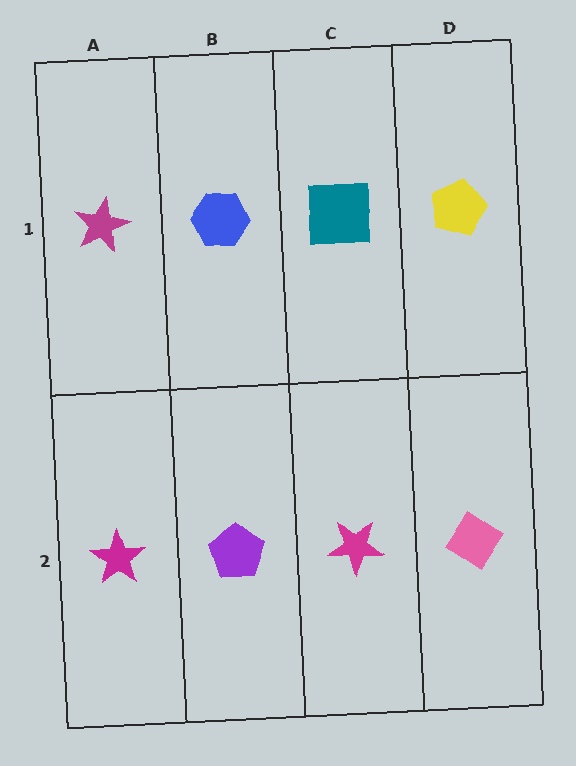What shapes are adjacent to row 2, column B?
A blue hexagon (row 1, column B), a magenta star (row 2, column A), a magenta star (row 2, column C).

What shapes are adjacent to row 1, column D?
A pink diamond (row 2, column D), a teal square (row 1, column C).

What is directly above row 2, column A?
A magenta star.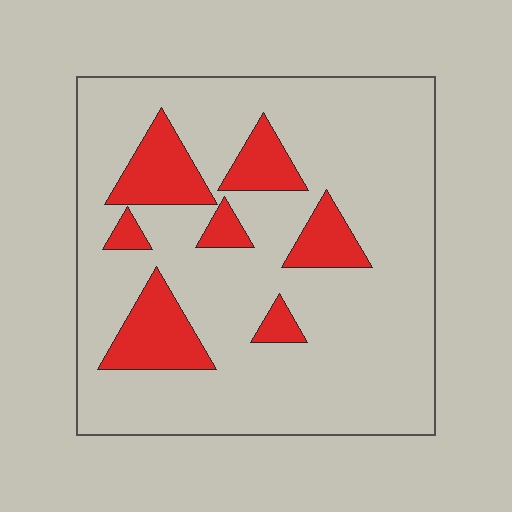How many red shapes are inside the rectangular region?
7.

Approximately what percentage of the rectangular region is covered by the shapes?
Approximately 20%.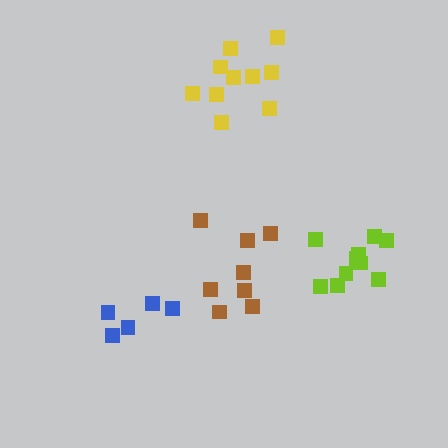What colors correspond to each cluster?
The clusters are colored: blue, yellow, lime, brown.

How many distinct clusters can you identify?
There are 4 distinct clusters.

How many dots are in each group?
Group 1: 5 dots, Group 2: 10 dots, Group 3: 10 dots, Group 4: 8 dots (33 total).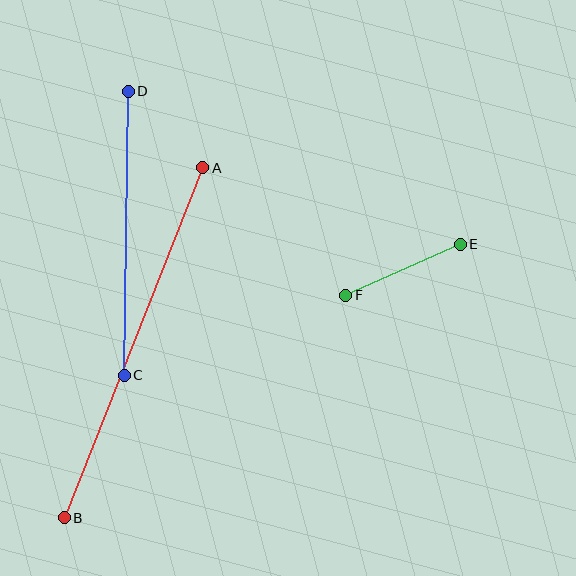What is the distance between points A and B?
The distance is approximately 377 pixels.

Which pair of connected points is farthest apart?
Points A and B are farthest apart.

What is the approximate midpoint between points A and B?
The midpoint is at approximately (134, 343) pixels.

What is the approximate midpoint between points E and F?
The midpoint is at approximately (403, 270) pixels.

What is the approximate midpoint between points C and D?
The midpoint is at approximately (126, 233) pixels.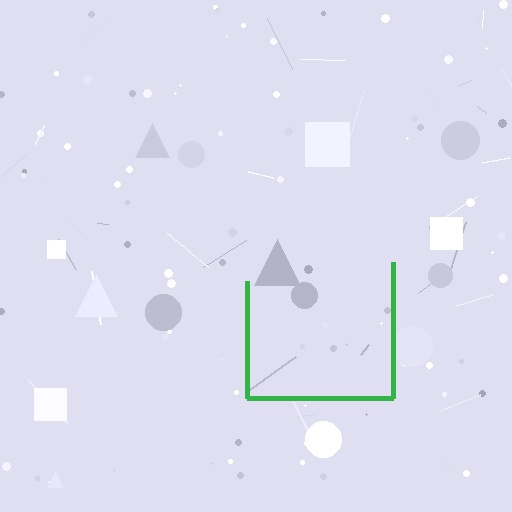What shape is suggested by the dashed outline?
The dashed outline suggests a square.